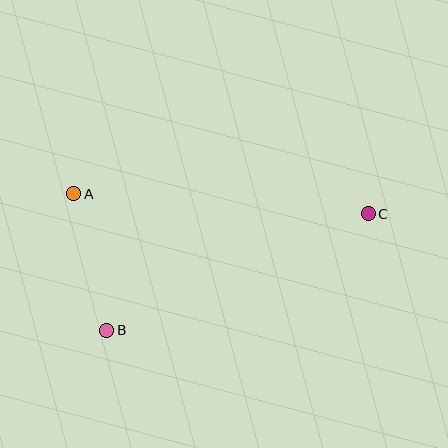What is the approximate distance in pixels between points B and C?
The distance between B and C is approximately 287 pixels.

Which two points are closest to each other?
Points A and B are closest to each other.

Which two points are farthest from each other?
Points A and C are farthest from each other.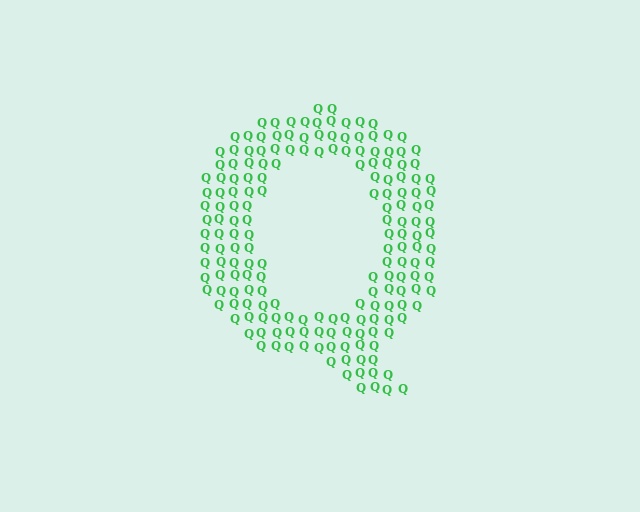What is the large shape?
The large shape is the letter Q.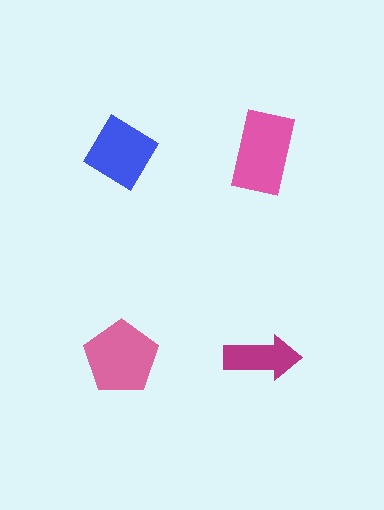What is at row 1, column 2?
A pink rectangle.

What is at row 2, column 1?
A pink pentagon.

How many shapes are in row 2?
2 shapes.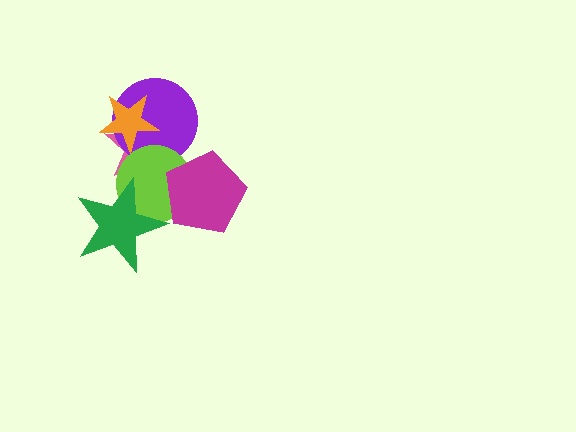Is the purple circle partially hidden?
Yes, it is partially covered by another shape.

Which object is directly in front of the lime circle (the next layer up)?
The magenta pentagon is directly in front of the lime circle.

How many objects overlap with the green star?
1 object overlaps with the green star.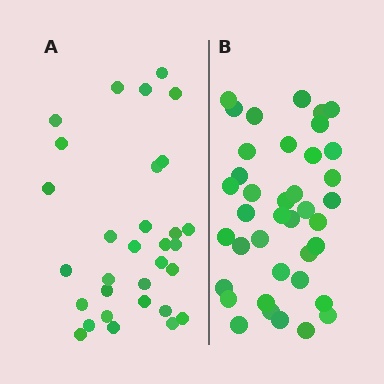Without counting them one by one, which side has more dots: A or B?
Region B (the right region) has more dots.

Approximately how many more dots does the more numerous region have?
Region B has roughly 8 or so more dots than region A.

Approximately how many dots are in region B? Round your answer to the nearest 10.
About 40 dots. (The exact count is 39, which rounds to 40.)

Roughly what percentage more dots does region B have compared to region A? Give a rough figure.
About 25% more.